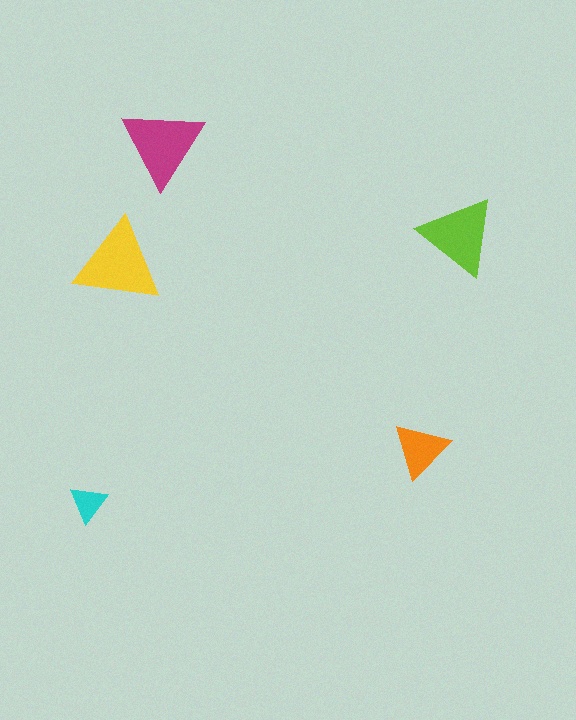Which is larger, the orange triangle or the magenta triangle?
The magenta one.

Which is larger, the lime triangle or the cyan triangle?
The lime one.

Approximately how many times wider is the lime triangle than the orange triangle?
About 1.5 times wider.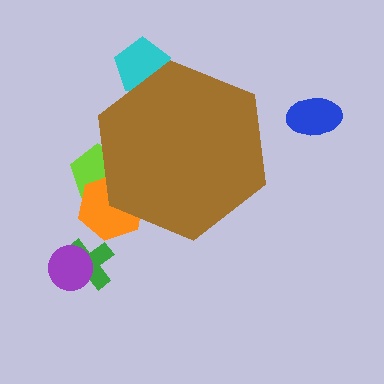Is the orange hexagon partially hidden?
Yes, the orange hexagon is partially hidden behind the brown hexagon.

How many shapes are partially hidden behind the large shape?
3 shapes are partially hidden.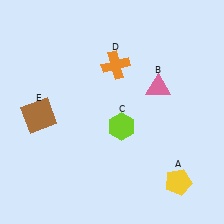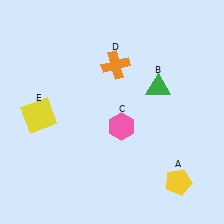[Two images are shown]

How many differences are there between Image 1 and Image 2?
There are 3 differences between the two images.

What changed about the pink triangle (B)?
In Image 1, B is pink. In Image 2, it changed to green.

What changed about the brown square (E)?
In Image 1, E is brown. In Image 2, it changed to yellow.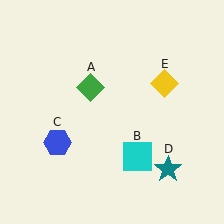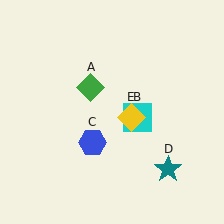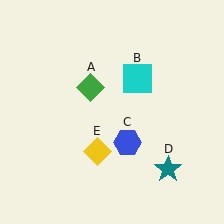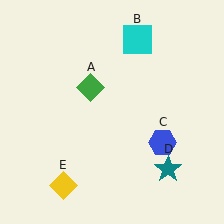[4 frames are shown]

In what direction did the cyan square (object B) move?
The cyan square (object B) moved up.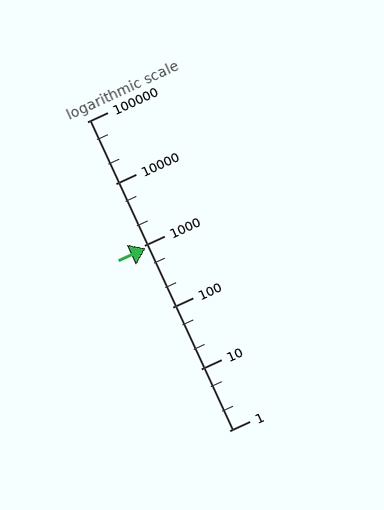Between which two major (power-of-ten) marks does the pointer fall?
The pointer is between 100 and 1000.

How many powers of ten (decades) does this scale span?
The scale spans 5 decades, from 1 to 100000.